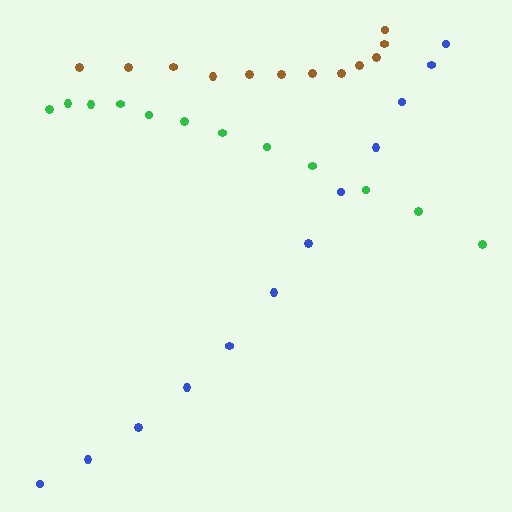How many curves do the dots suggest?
There are 3 distinct paths.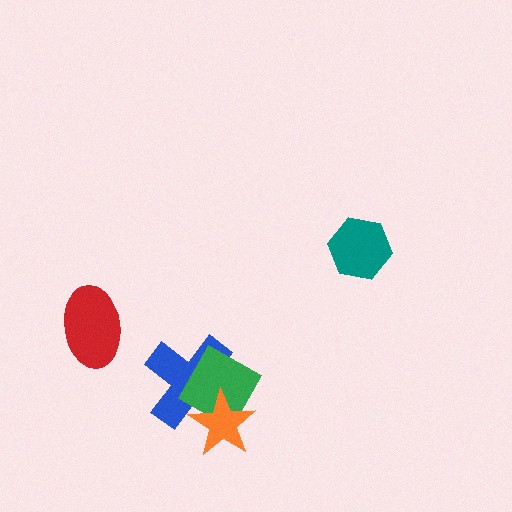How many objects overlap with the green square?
2 objects overlap with the green square.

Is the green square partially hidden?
Yes, it is partially covered by another shape.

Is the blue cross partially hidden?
Yes, it is partially covered by another shape.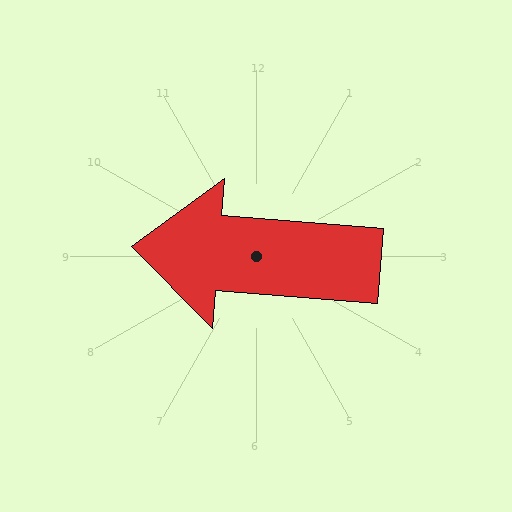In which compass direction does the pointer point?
West.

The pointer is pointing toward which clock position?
Roughly 9 o'clock.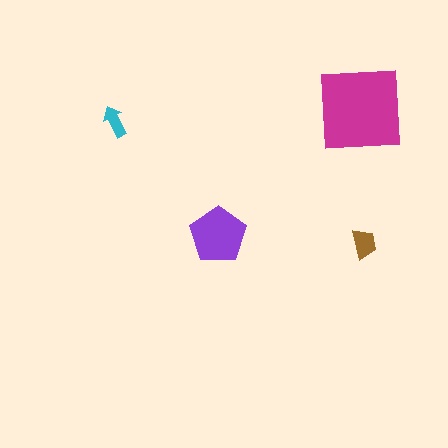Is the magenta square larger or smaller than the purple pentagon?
Larger.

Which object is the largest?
The magenta square.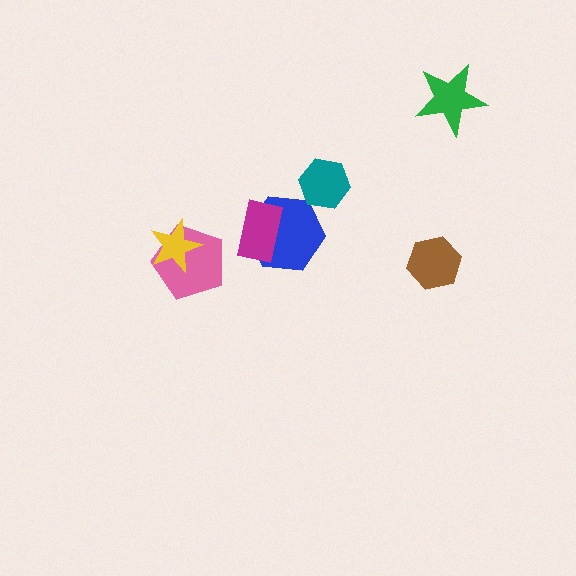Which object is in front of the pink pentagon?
The yellow star is in front of the pink pentagon.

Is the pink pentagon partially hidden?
Yes, it is partially covered by another shape.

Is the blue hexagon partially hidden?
Yes, it is partially covered by another shape.